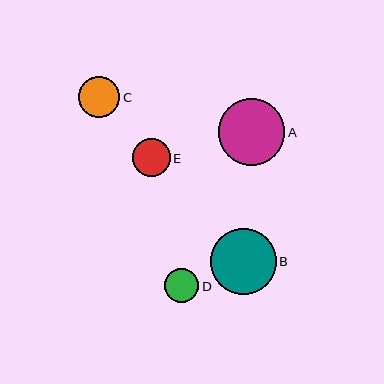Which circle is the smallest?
Circle D is the smallest with a size of approximately 34 pixels.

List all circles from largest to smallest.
From largest to smallest: A, B, C, E, D.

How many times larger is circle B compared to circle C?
Circle B is approximately 1.6 times the size of circle C.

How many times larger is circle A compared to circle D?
Circle A is approximately 1.9 times the size of circle D.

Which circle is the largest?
Circle A is the largest with a size of approximately 67 pixels.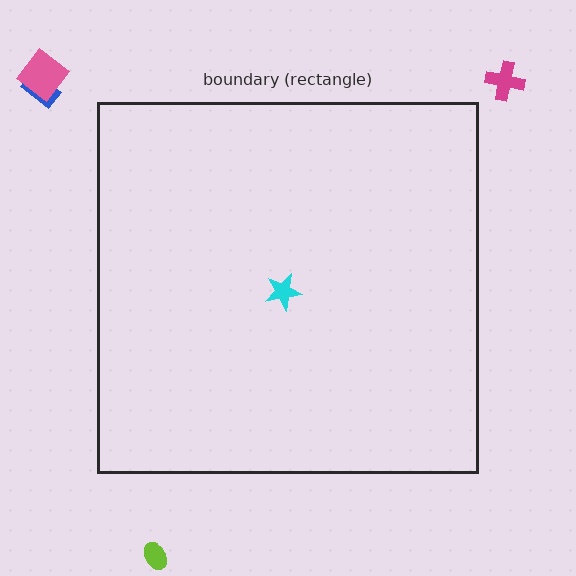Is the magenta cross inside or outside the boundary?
Outside.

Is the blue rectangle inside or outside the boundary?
Outside.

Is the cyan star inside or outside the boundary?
Inside.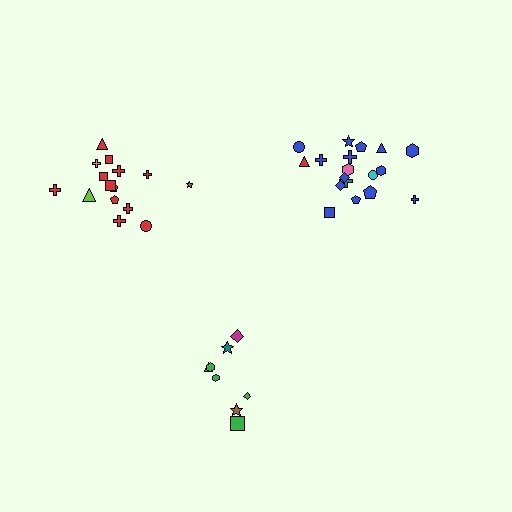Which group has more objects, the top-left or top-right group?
The top-right group.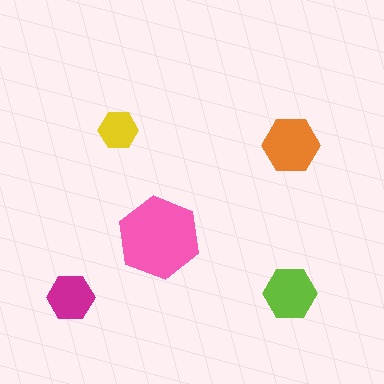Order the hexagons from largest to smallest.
the pink one, the orange one, the lime one, the magenta one, the yellow one.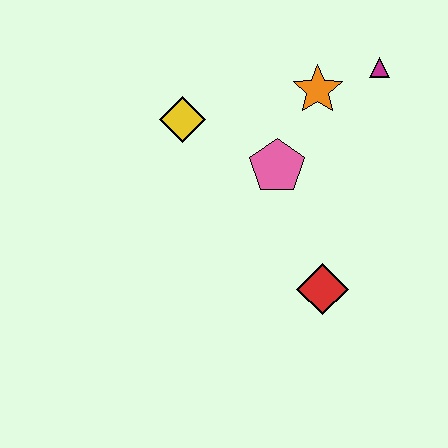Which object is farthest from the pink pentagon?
The magenta triangle is farthest from the pink pentagon.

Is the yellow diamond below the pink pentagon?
No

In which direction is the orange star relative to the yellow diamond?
The orange star is to the right of the yellow diamond.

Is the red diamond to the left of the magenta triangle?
Yes